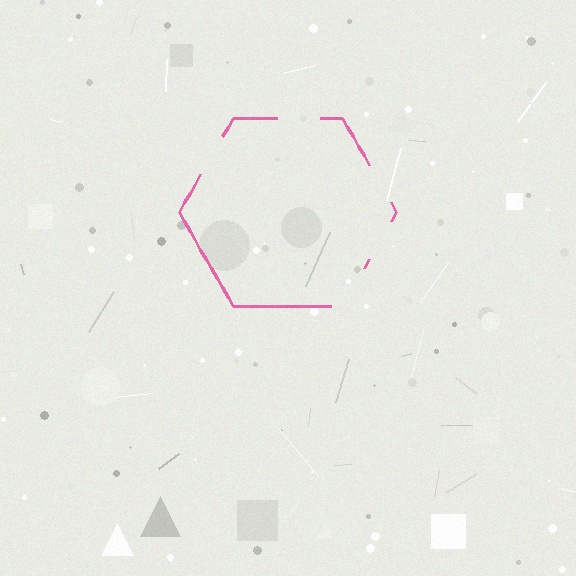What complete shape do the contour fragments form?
The contour fragments form a hexagon.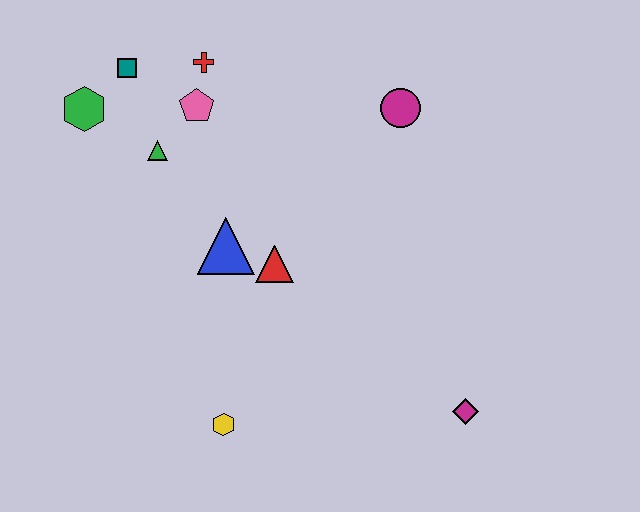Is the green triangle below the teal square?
Yes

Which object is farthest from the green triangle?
The magenta diamond is farthest from the green triangle.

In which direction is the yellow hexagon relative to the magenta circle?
The yellow hexagon is below the magenta circle.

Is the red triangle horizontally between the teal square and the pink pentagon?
No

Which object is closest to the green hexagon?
The teal square is closest to the green hexagon.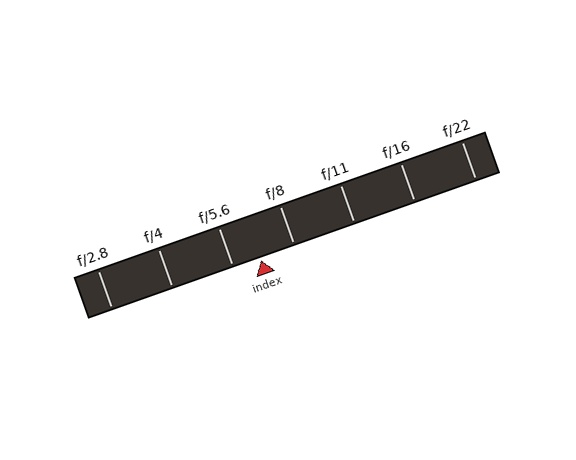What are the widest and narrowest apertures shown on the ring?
The widest aperture shown is f/2.8 and the narrowest is f/22.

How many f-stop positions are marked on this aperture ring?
There are 7 f-stop positions marked.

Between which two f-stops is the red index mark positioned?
The index mark is between f/5.6 and f/8.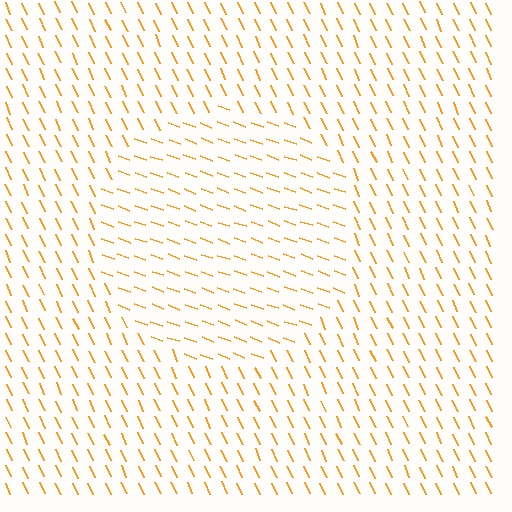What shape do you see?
I see a circle.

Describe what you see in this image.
The image is filled with small orange line segments. A circle region in the image has lines oriented differently from the surrounding lines, creating a visible texture boundary.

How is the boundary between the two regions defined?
The boundary is defined purely by a change in line orientation (approximately 45 degrees difference). All lines are the same color and thickness.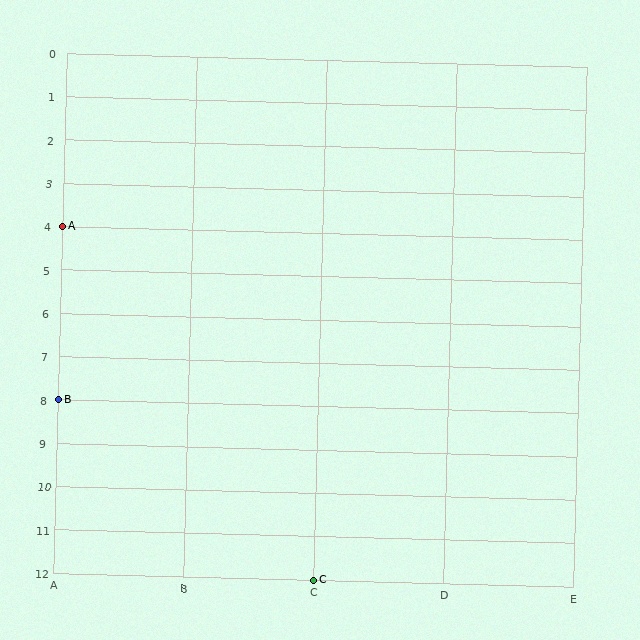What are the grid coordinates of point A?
Point A is at grid coordinates (A, 4).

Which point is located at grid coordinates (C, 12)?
Point C is at (C, 12).